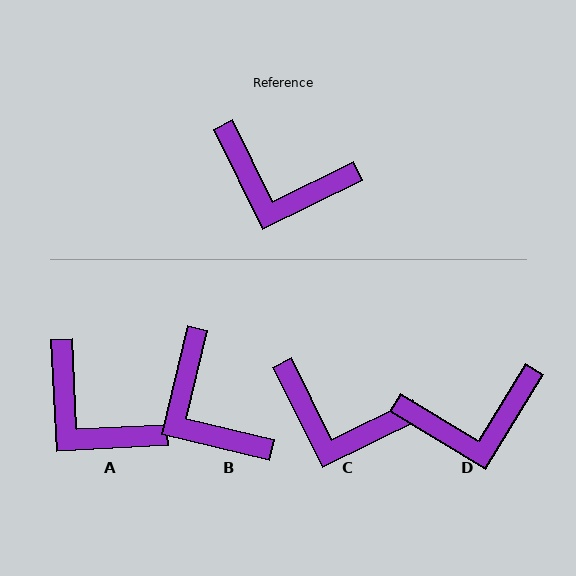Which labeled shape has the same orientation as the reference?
C.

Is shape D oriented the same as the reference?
No, it is off by about 32 degrees.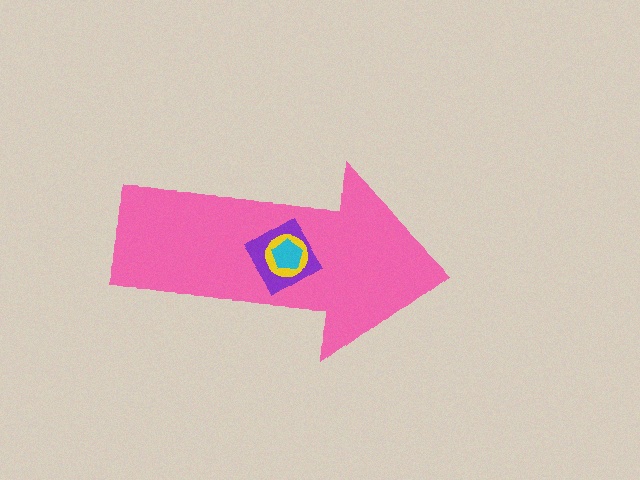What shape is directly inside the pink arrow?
The purple diamond.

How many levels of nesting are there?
4.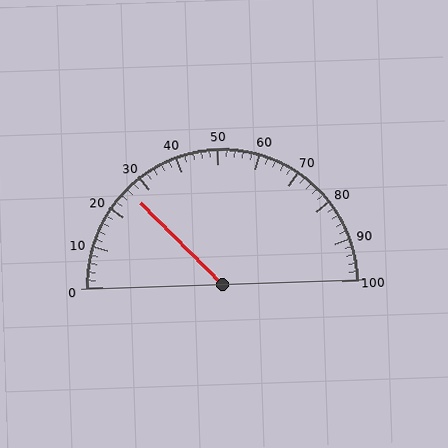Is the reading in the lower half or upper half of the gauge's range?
The reading is in the lower half of the range (0 to 100).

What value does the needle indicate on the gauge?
The needle indicates approximately 26.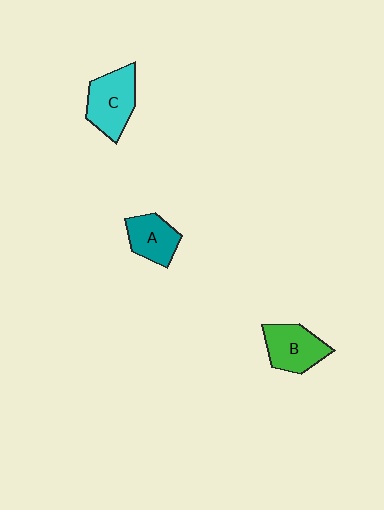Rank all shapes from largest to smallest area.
From largest to smallest: C (cyan), B (green), A (teal).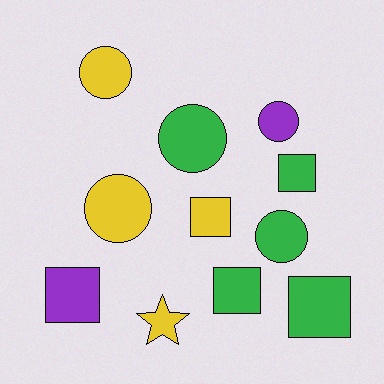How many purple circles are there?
There is 1 purple circle.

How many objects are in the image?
There are 11 objects.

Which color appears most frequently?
Green, with 5 objects.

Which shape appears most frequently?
Circle, with 5 objects.